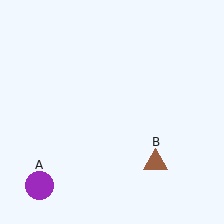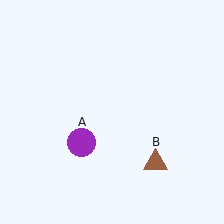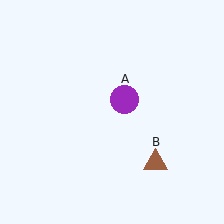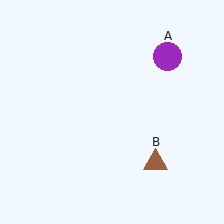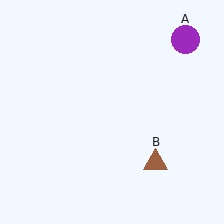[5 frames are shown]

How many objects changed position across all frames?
1 object changed position: purple circle (object A).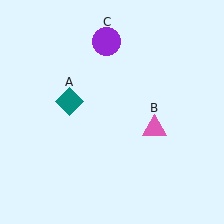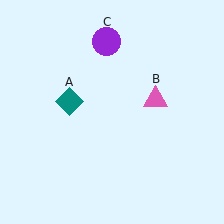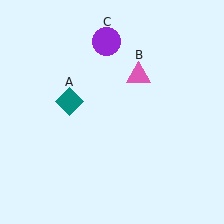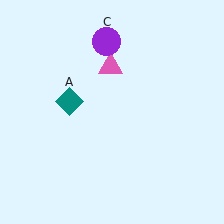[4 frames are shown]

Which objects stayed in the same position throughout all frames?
Teal diamond (object A) and purple circle (object C) remained stationary.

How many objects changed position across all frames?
1 object changed position: pink triangle (object B).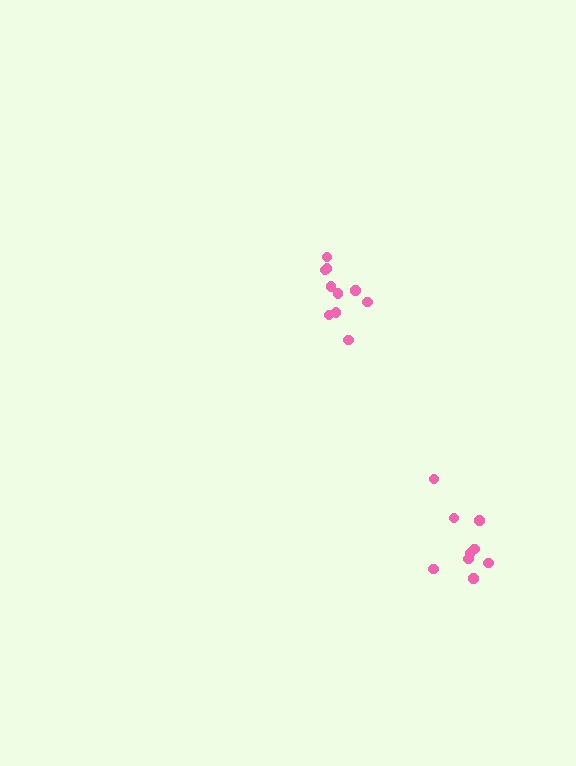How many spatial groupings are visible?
There are 2 spatial groupings.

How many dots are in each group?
Group 1: 11 dots, Group 2: 10 dots (21 total).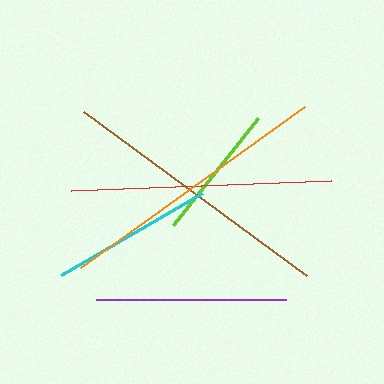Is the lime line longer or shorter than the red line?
The red line is longer than the lime line.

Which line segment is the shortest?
The lime line is the shortest at approximately 137 pixels.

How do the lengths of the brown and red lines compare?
The brown and red lines are approximately the same length.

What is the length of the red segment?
The red segment is approximately 260 pixels long.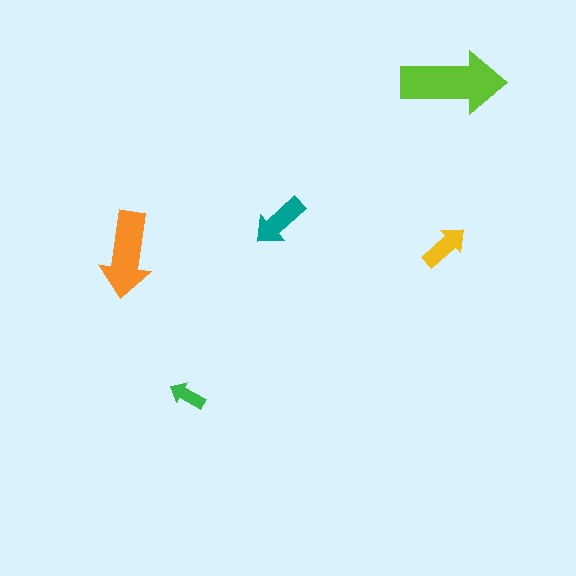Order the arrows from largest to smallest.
the lime one, the orange one, the teal one, the yellow one, the green one.